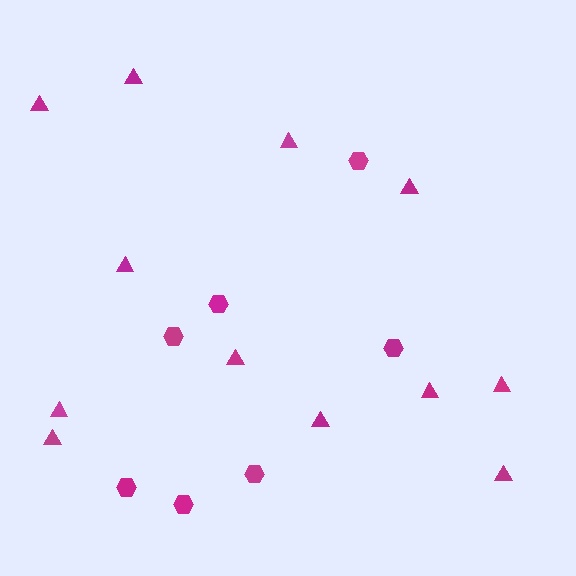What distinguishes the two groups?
There are 2 groups: one group of triangles (12) and one group of hexagons (7).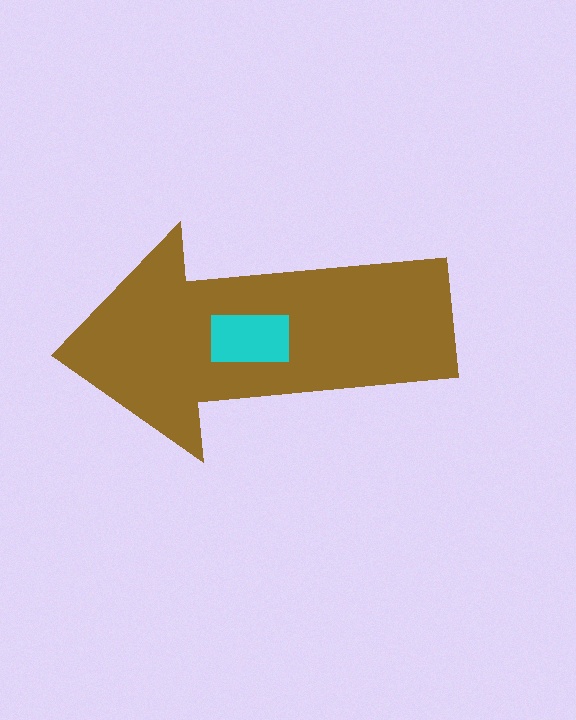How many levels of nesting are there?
2.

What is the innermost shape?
The cyan rectangle.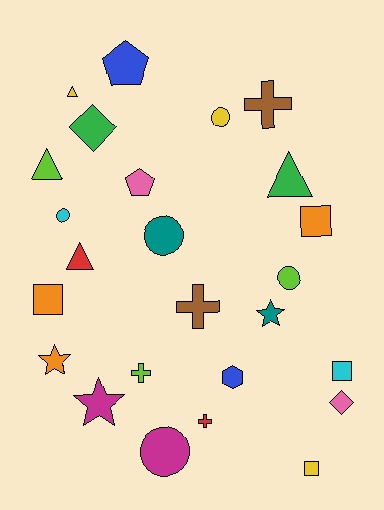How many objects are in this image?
There are 25 objects.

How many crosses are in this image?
There are 4 crosses.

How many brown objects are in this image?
There are 2 brown objects.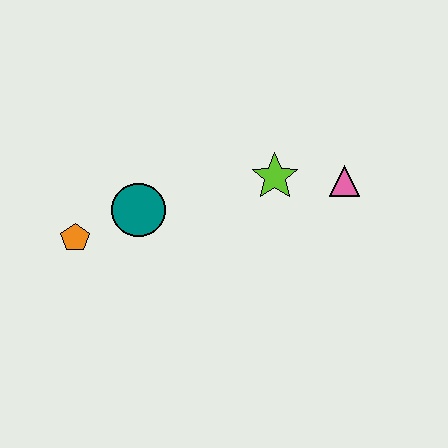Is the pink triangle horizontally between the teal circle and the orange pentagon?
No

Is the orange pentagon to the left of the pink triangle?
Yes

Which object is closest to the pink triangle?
The lime star is closest to the pink triangle.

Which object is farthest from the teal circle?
The pink triangle is farthest from the teal circle.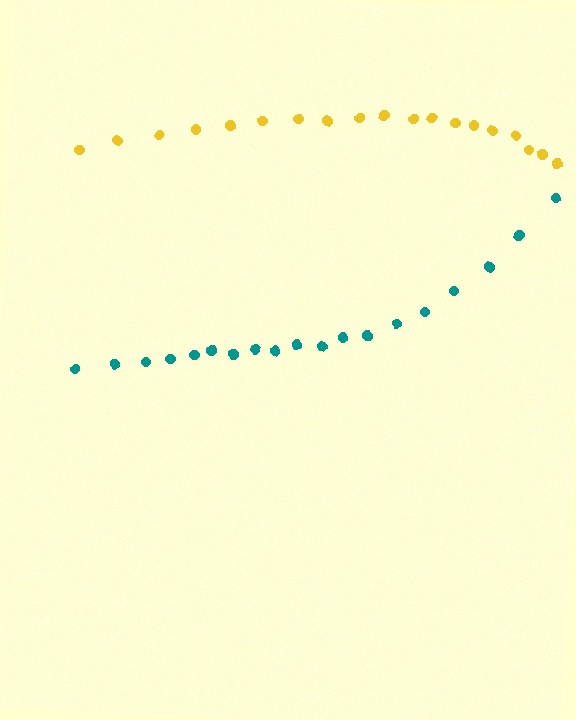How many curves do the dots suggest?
There are 2 distinct paths.